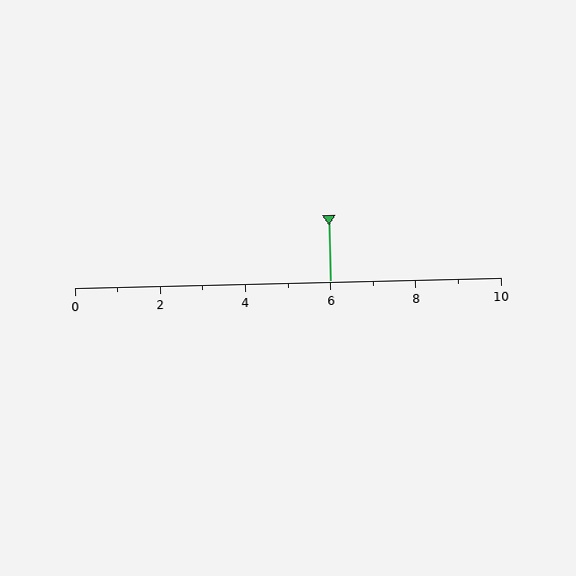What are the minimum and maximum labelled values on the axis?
The axis runs from 0 to 10.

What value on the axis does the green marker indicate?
The marker indicates approximately 6.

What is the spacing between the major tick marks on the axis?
The major ticks are spaced 2 apart.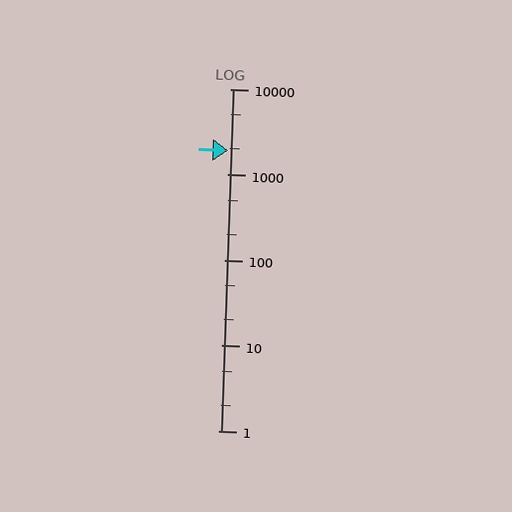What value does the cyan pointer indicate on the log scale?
The pointer indicates approximately 1900.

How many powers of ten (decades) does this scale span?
The scale spans 4 decades, from 1 to 10000.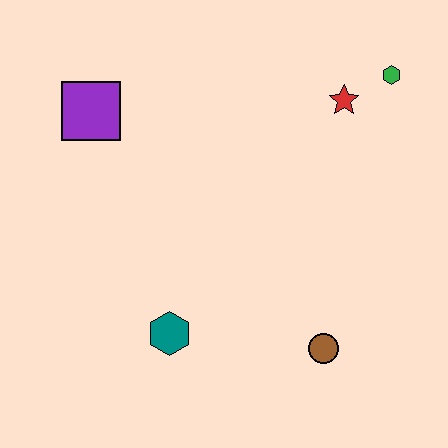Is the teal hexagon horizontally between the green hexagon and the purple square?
Yes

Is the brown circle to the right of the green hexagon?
No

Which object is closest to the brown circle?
The teal hexagon is closest to the brown circle.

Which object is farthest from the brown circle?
The purple square is farthest from the brown circle.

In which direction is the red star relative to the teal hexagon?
The red star is above the teal hexagon.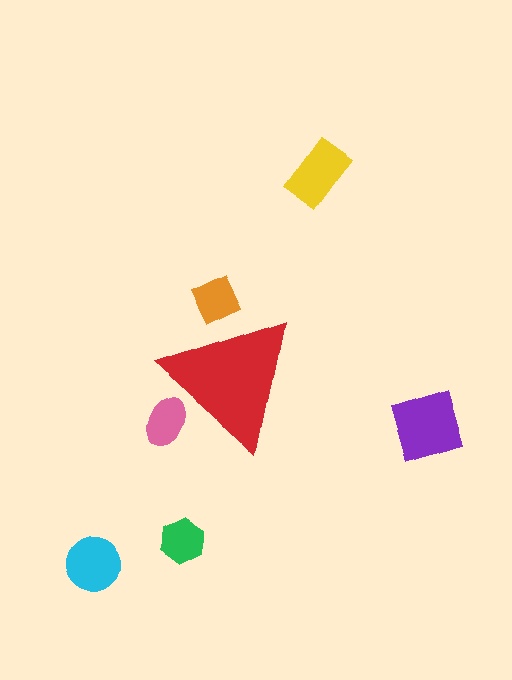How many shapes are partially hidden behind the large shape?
2 shapes are partially hidden.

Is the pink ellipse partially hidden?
Yes, the pink ellipse is partially hidden behind the red triangle.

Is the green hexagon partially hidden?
No, the green hexagon is fully visible.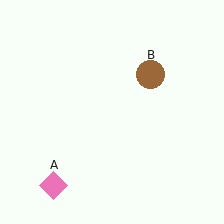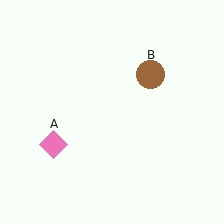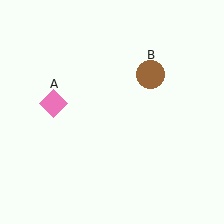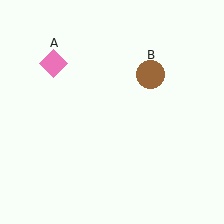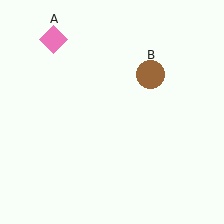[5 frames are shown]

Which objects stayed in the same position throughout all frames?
Brown circle (object B) remained stationary.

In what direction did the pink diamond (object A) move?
The pink diamond (object A) moved up.